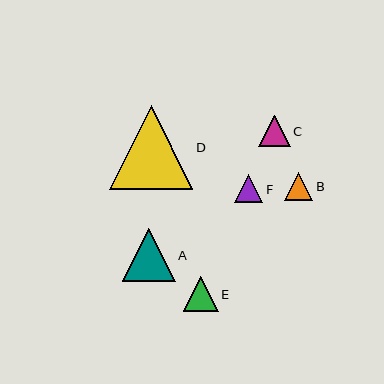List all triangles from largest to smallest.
From largest to smallest: D, A, E, C, F, B.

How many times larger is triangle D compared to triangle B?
Triangle D is approximately 3.0 times the size of triangle B.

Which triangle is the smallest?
Triangle B is the smallest with a size of approximately 28 pixels.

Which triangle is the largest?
Triangle D is the largest with a size of approximately 83 pixels.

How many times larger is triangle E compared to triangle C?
Triangle E is approximately 1.1 times the size of triangle C.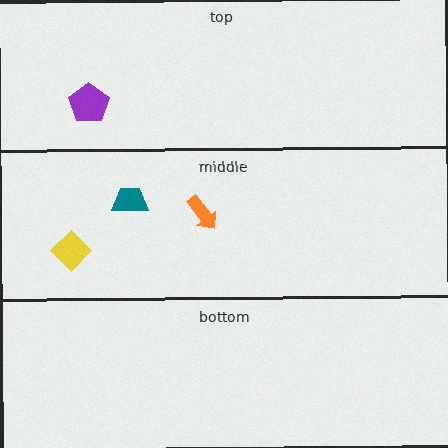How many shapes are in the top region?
1.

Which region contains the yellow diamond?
The middle region.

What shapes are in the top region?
The purple pentagon.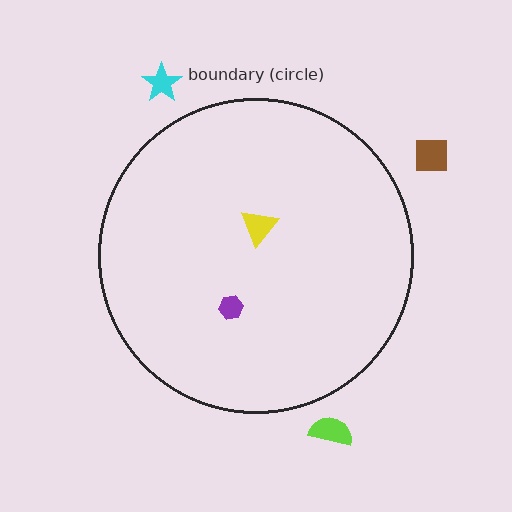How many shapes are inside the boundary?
2 inside, 3 outside.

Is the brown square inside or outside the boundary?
Outside.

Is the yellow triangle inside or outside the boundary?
Inside.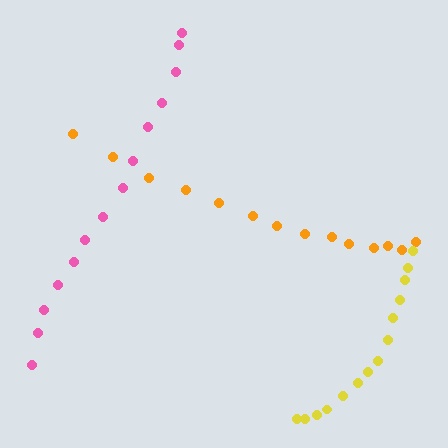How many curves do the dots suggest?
There are 3 distinct paths.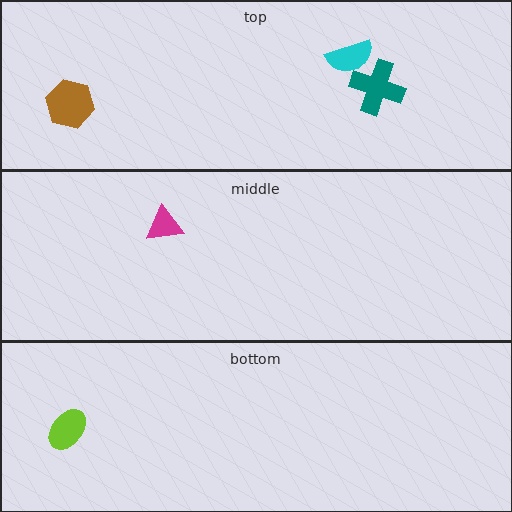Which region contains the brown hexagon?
The top region.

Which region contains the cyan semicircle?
The top region.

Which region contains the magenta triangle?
The middle region.